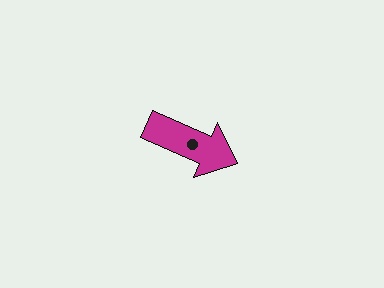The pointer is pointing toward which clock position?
Roughly 4 o'clock.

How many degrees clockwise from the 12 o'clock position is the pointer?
Approximately 114 degrees.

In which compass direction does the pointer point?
Southeast.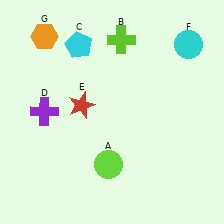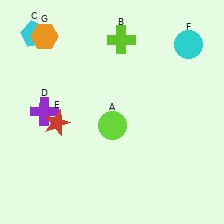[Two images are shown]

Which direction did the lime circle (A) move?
The lime circle (A) moved up.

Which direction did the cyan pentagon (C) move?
The cyan pentagon (C) moved left.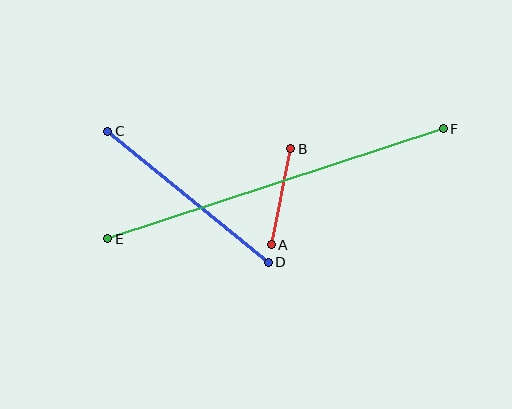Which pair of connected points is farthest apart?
Points E and F are farthest apart.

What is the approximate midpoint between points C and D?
The midpoint is at approximately (188, 197) pixels.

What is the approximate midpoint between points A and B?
The midpoint is at approximately (281, 197) pixels.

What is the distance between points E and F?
The distance is approximately 353 pixels.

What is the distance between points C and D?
The distance is approximately 207 pixels.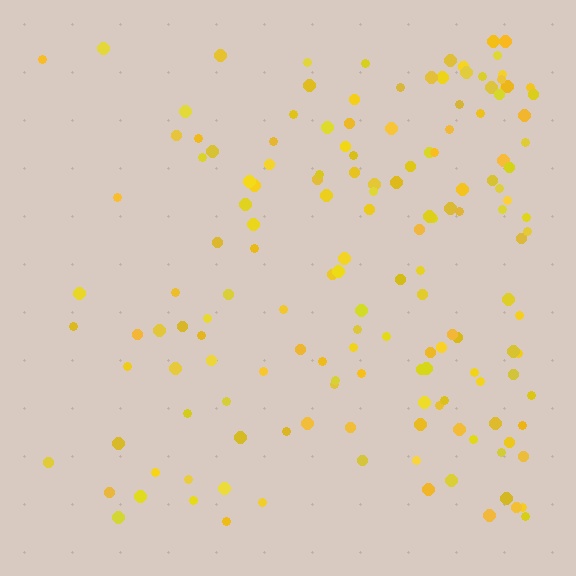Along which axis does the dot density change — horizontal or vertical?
Horizontal.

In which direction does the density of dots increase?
From left to right, with the right side densest.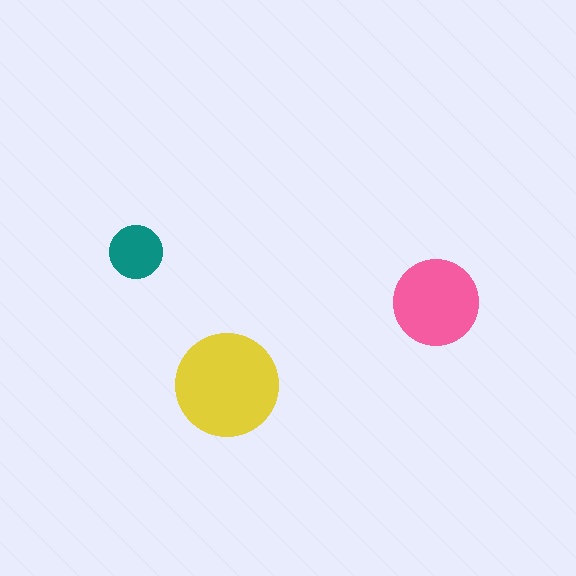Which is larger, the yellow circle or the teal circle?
The yellow one.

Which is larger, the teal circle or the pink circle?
The pink one.